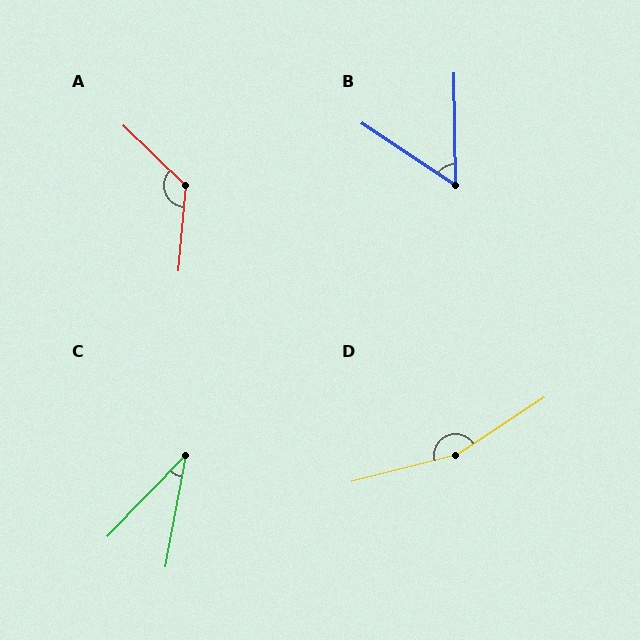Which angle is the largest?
D, at approximately 161 degrees.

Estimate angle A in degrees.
Approximately 129 degrees.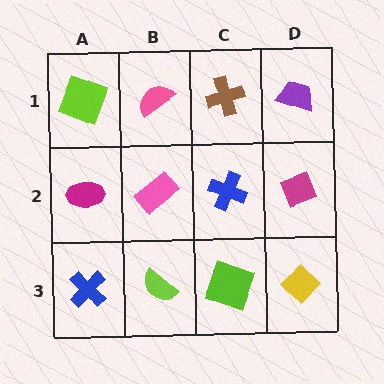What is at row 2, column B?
A pink rectangle.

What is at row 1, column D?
A purple trapezoid.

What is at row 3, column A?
A blue cross.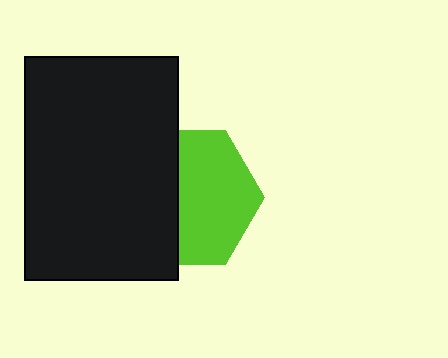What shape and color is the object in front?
The object in front is a black rectangle.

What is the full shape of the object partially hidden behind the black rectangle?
The partially hidden object is a lime hexagon.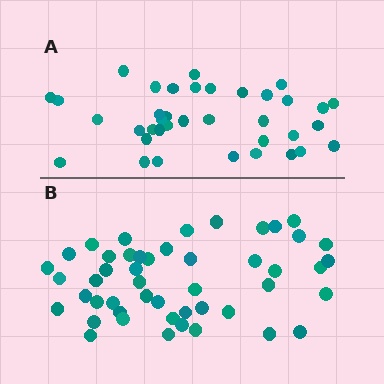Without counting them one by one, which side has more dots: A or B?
Region B (the bottom region) has more dots.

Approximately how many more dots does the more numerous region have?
Region B has roughly 12 or so more dots than region A.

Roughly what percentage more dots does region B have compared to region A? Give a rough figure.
About 30% more.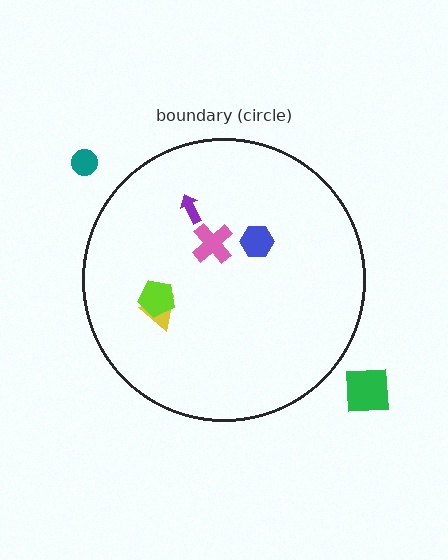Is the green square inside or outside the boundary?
Outside.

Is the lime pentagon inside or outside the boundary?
Inside.